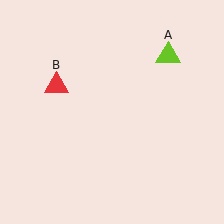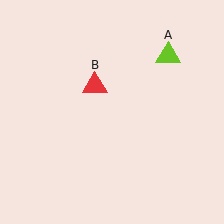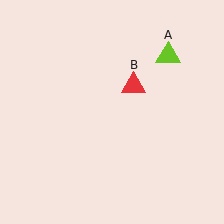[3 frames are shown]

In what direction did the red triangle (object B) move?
The red triangle (object B) moved right.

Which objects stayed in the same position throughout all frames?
Lime triangle (object A) remained stationary.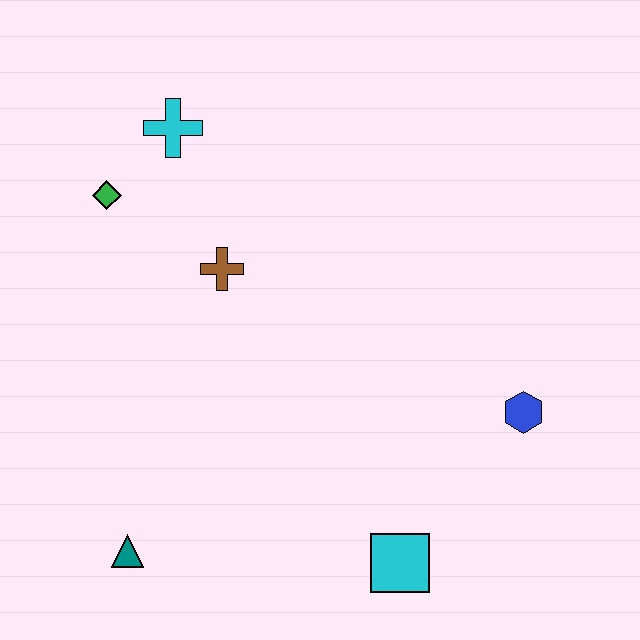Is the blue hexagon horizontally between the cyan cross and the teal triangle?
No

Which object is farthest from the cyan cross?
The cyan square is farthest from the cyan cross.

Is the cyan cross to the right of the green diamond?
Yes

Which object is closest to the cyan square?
The blue hexagon is closest to the cyan square.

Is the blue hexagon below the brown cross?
Yes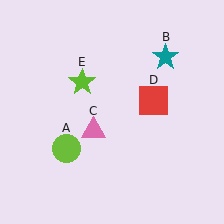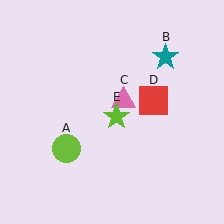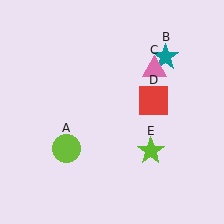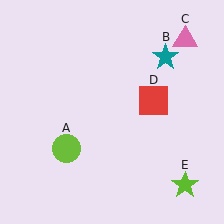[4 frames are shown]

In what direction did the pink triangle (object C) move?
The pink triangle (object C) moved up and to the right.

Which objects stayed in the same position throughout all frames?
Lime circle (object A) and teal star (object B) and red square (object D) remained stationary.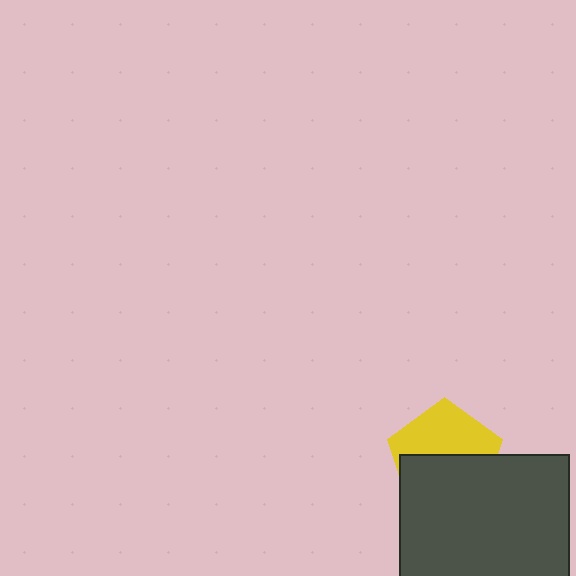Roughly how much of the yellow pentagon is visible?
About half of it is visible (roughly 47%).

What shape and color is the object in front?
The object in front is a dark gray square.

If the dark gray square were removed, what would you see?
You would see the complete yellow pentagon.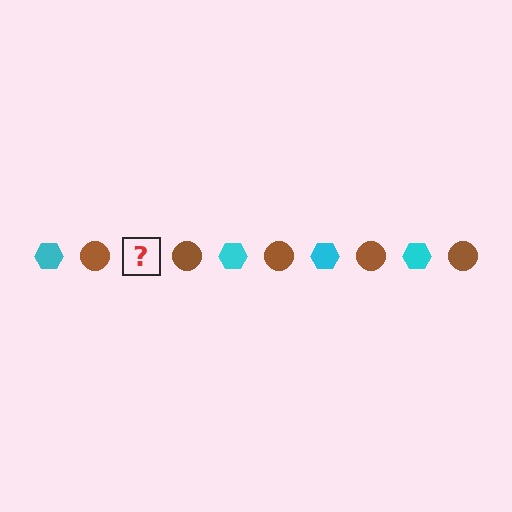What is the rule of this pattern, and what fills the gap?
The rule is that the pattern alternates between cyan hexagon and brown circle. The gap should be filled with a cyan hexagon.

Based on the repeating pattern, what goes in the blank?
The blank should be a cyan hexagon.